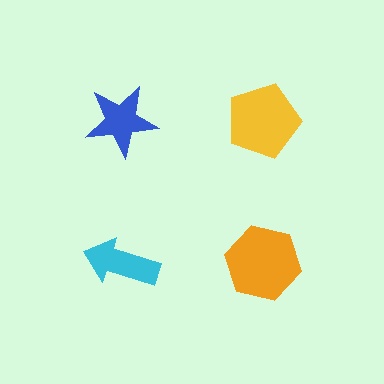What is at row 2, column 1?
A cyan arrow.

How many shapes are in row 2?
2 shapes.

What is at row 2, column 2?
An orange hexagon.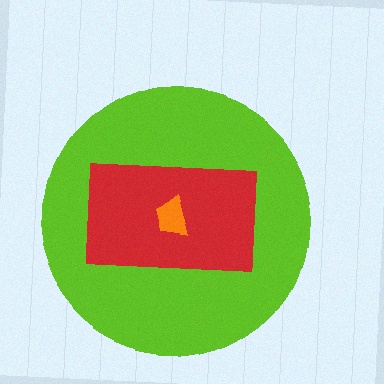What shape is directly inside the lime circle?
The red rectangle.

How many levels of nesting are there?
3.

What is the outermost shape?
The lime circle.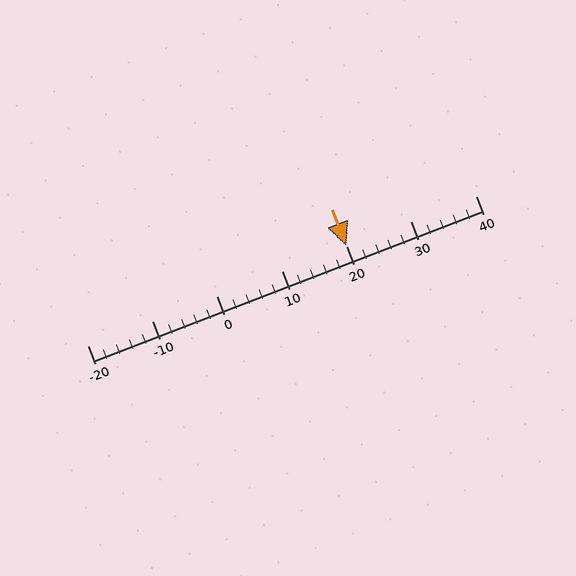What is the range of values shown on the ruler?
The ruler shows values from -20 to 40.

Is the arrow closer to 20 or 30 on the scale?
The arrow is closer to 20.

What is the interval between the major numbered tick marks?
The major tick marks are spaced 10 units apart.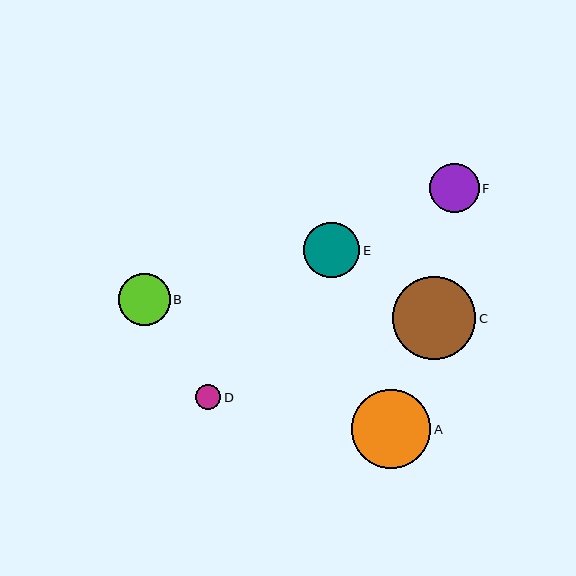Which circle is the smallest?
Circle D is the smallest with a size of approximately 25 pixels.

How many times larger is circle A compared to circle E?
Circle A is approximately 1.4 times the size of circle E.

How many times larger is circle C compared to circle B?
Circle C is approximately 1.6 times the size of circle B.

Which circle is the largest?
Circle C is the largest with a size of approximately 83 pixels.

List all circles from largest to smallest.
From largest to smallest: C, A, E, B, F, D.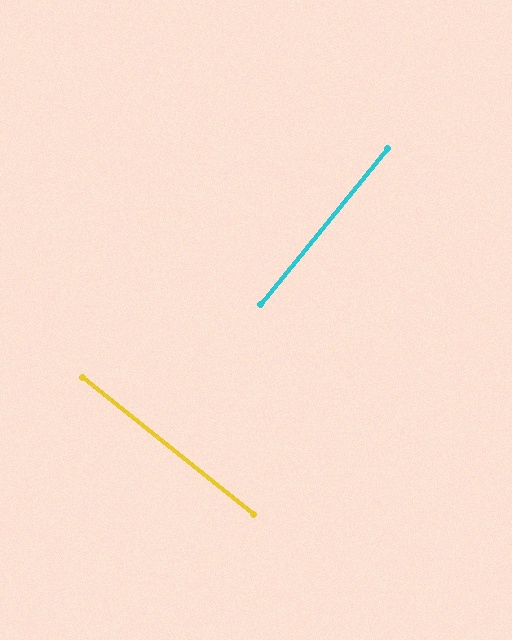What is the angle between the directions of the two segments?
Approximately 89 degrees.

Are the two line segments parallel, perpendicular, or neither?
Perpendicular — they meet at approximately 89°.